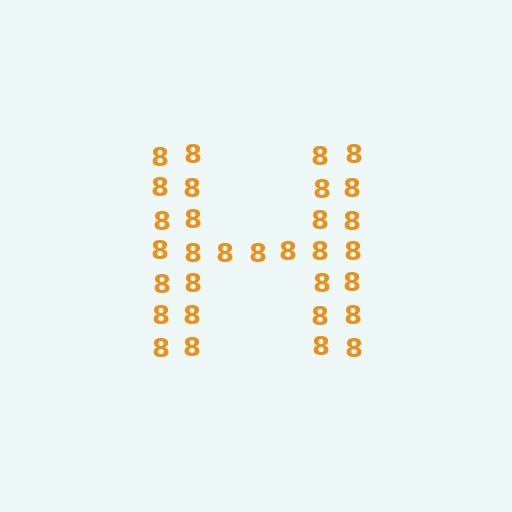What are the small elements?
The small elements are digit 8's.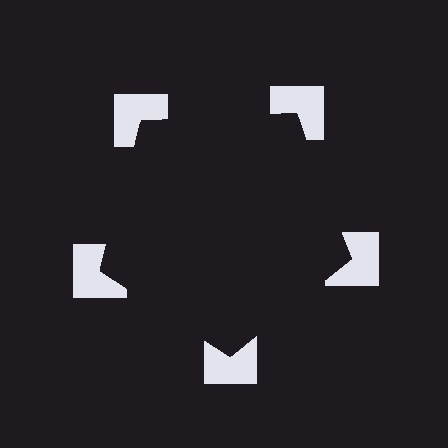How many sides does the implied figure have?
5 sides.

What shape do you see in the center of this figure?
An illusory pentagon — its edges are inferred from the aligned wedge cuts in the notched squares, not physically drawn.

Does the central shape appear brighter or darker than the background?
It typically appears slightly darker than the background, even though no actual brightness change is drawn.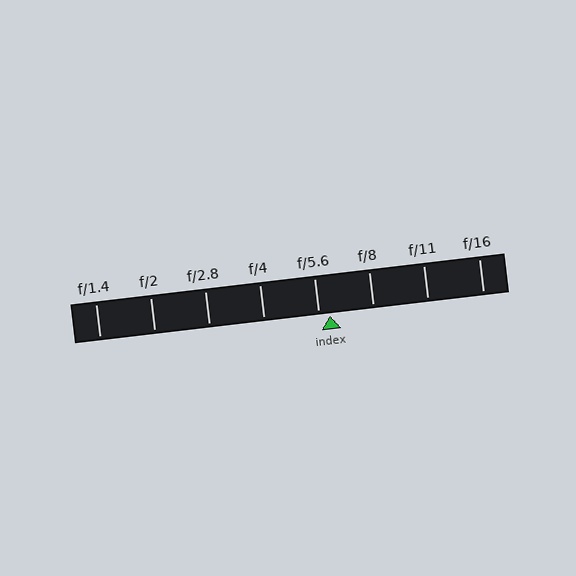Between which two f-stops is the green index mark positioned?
The index mark is between f/5.6 and f/8.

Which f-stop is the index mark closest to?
The index mark is closest to f/5.6.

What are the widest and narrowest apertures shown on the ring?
The widest aperture shown is f/1.4 and the narrowest is f/16.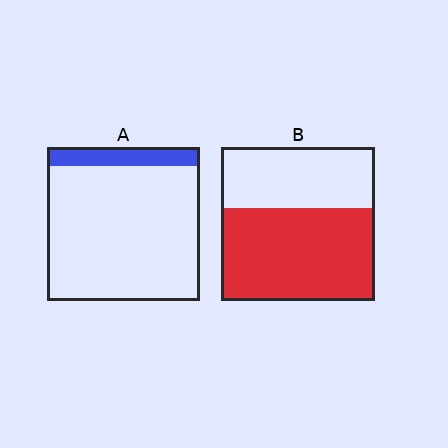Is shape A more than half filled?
No.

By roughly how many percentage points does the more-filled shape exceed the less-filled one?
By roughly 50 percentage points (B over A).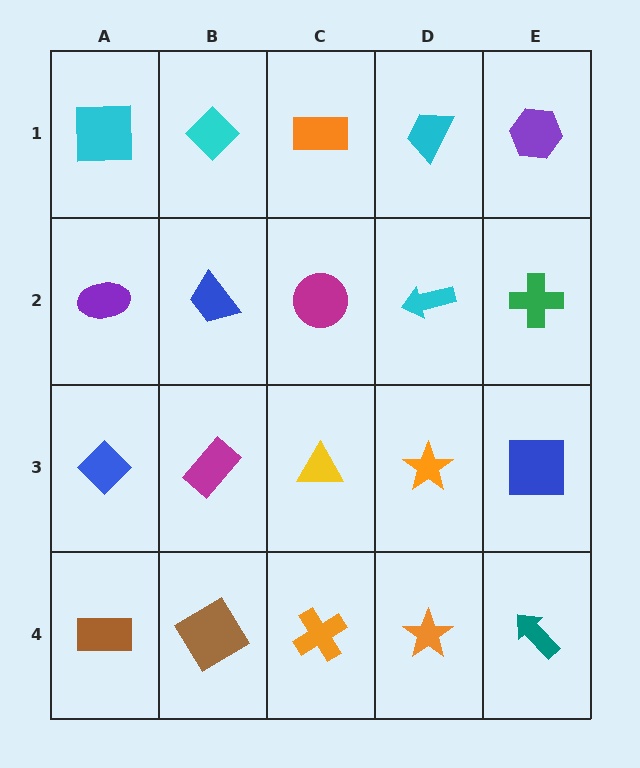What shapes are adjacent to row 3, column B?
A blue trapezoid (row 2, column B), a brown diamond (row 4, column B), a blue diamond (row 3, column A), a yellow triangle (row 3, column C).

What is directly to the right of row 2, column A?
A blue trapezoid.